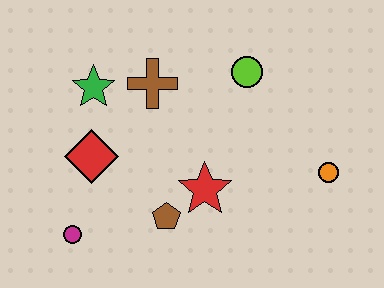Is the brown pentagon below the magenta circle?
No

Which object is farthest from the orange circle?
The magenta circle is farthest from the orange circle.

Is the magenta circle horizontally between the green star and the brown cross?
No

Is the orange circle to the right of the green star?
Yes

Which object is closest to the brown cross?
The green star is closest to the brown cross.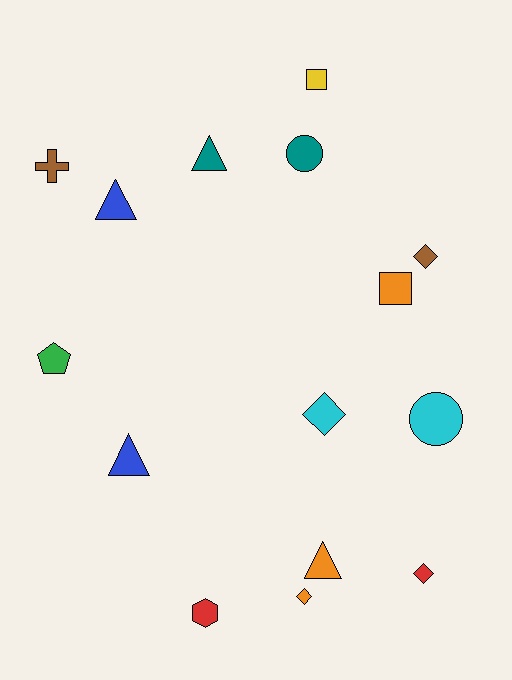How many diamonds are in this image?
There are 4 diamonds.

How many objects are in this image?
There are 15 objects.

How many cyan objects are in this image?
There are 2 cyan objects.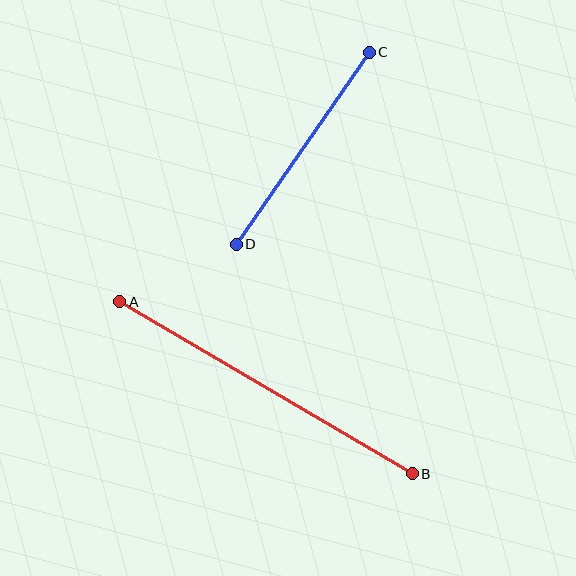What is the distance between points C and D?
The distance is approximately 234 pixels.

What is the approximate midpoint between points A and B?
The midpoint is at approximately (266, 388) pixels.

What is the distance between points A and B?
The distance is approximately 339 pixels.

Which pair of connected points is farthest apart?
Points A and B are farthest apart.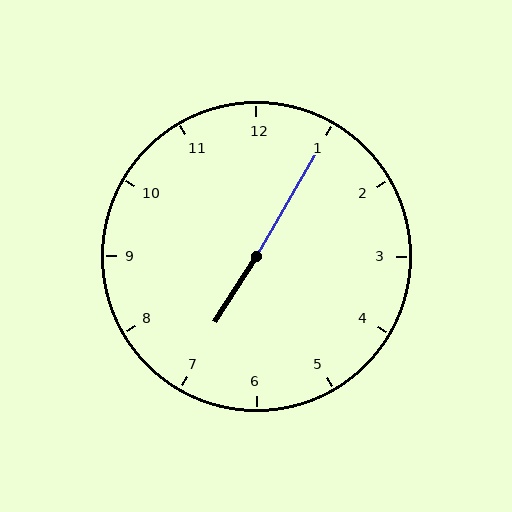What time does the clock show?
7:05.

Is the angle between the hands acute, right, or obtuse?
It is obtuse.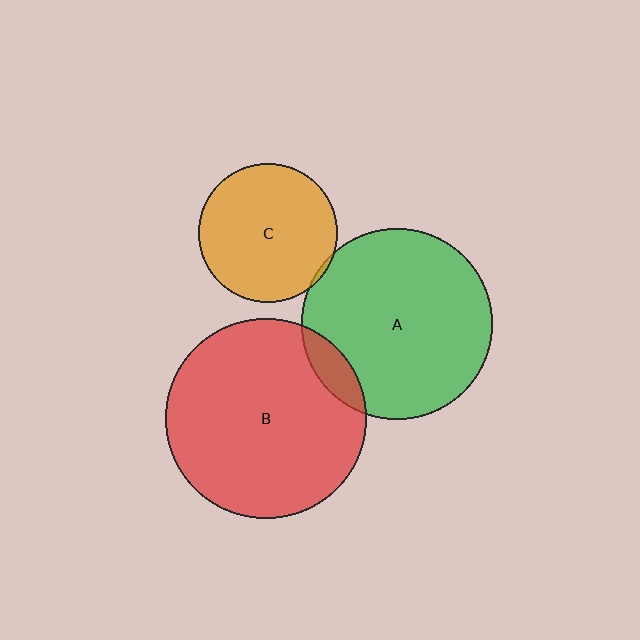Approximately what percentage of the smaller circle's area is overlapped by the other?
Approximately 10%.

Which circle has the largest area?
Circle B (red).